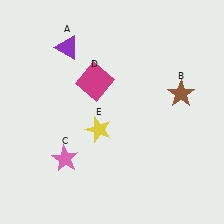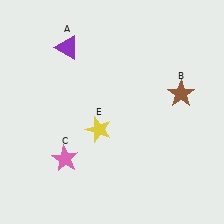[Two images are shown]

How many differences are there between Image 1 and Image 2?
There is 1 difference between the two images.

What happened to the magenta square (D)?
The magenta square (D) was removed in Image 2. It was in the top-left area of Image 1.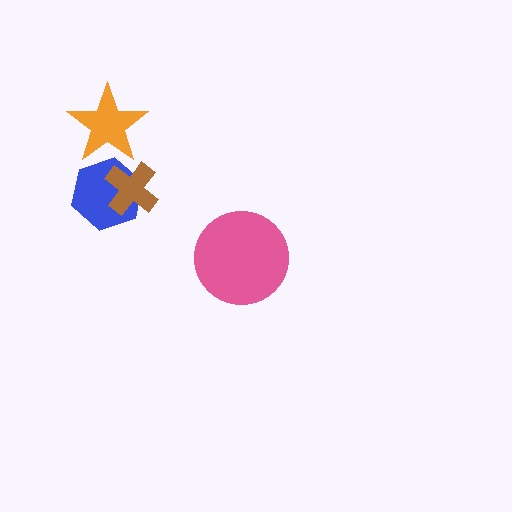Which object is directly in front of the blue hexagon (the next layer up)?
The brown cross is directly in front of the blue hexagon.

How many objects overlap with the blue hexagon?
2 objects overlap with the blue hexagon.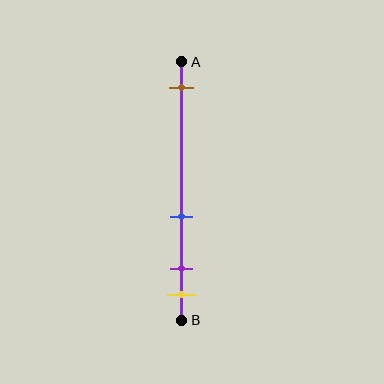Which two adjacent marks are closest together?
The purple and yellow marks are the closest adjacent pair.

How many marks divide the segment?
There are 4 marks dividing the segment.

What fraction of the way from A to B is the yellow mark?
The yellow mark is approximately 90% (0.9) of the way from A to B.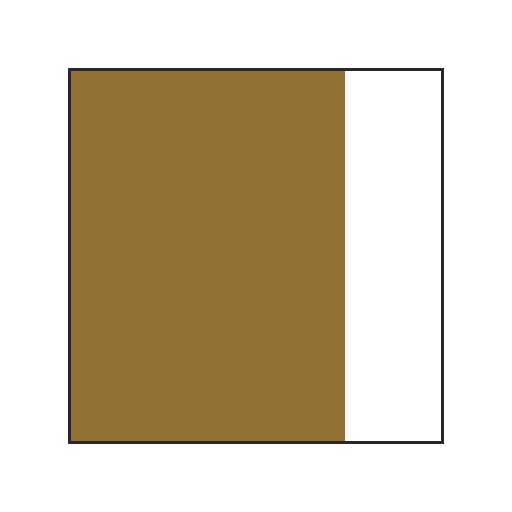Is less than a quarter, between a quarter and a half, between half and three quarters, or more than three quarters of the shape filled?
Between half and three quarters.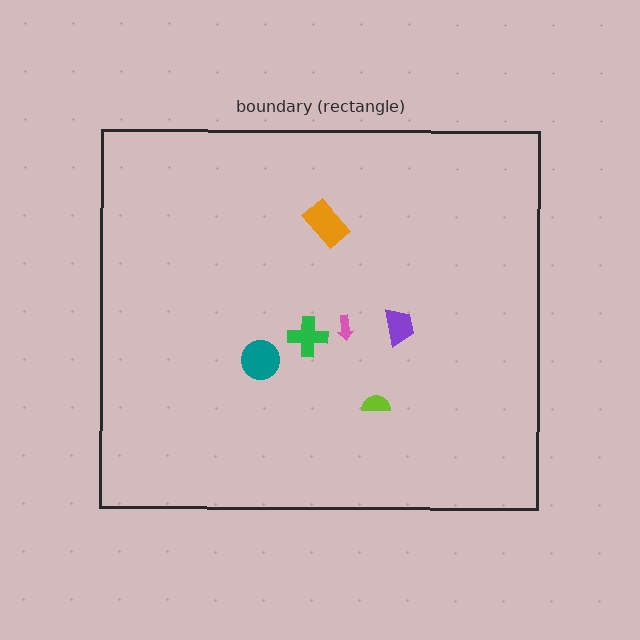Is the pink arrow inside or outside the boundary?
Inside.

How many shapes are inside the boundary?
6 inside, 0 outside.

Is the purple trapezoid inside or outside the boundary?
Inside.